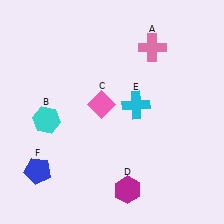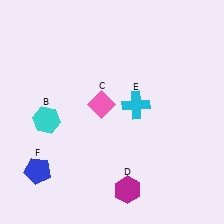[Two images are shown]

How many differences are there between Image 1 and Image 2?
There is 1 difference between the two images.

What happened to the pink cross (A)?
The pink cross (A) was removed in Image 2. It was in the top-right area of Image 1.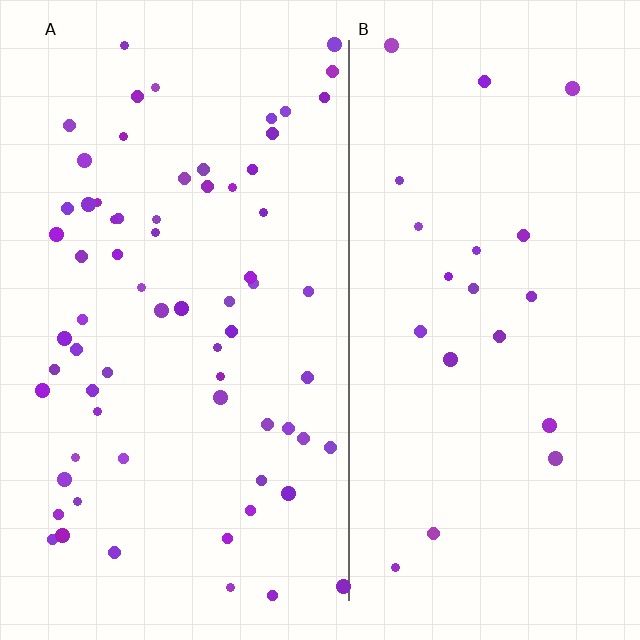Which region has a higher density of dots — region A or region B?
A (the left).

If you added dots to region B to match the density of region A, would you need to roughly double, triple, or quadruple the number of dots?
Approximately triple.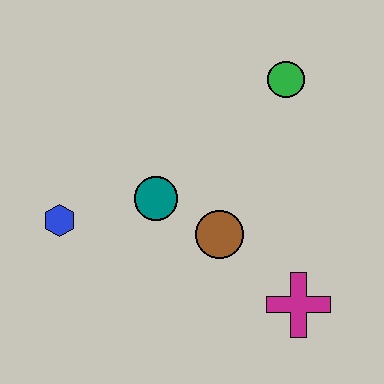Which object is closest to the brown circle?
The teal circle is closest to the brown circle.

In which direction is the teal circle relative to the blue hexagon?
The teal circle is to the right of the blue hexagon.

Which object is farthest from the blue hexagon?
The green circle is farthest from the blue hexagon.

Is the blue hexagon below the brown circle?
No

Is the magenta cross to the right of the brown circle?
Yes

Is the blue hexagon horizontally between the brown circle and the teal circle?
No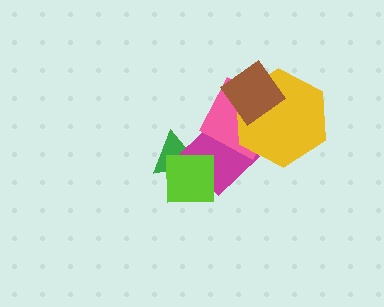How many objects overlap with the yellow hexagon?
3 objects overlap with the yellow hexagon.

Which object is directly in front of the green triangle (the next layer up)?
The magenta diamond is directly in front of the green triangle.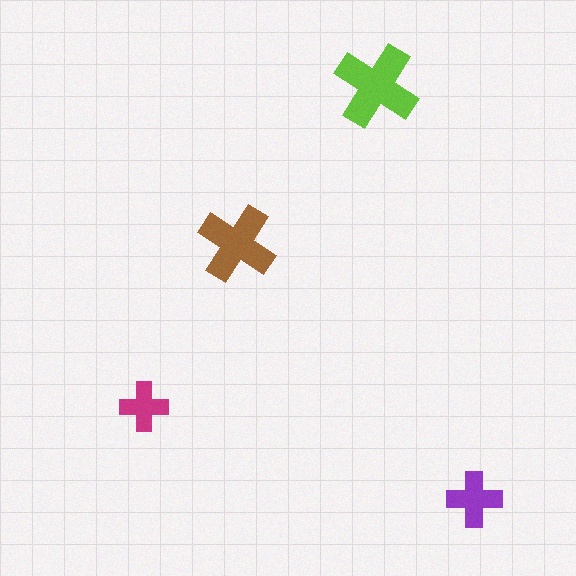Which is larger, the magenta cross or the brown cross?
The brown one.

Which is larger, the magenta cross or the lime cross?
The lime one.